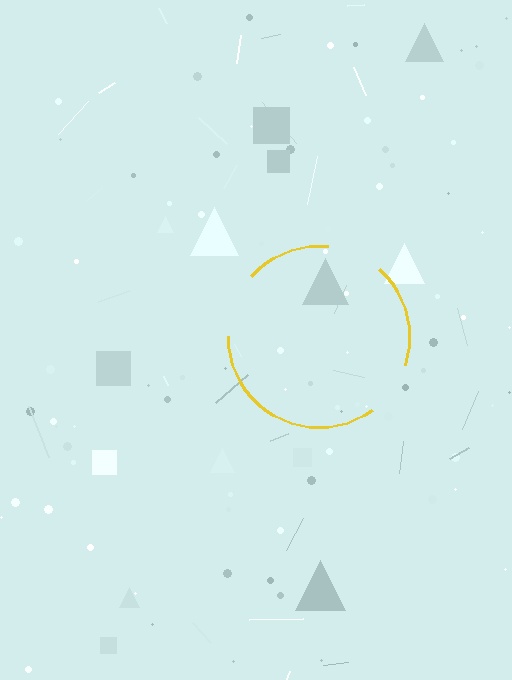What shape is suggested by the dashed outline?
The dashed outline suggests a circle.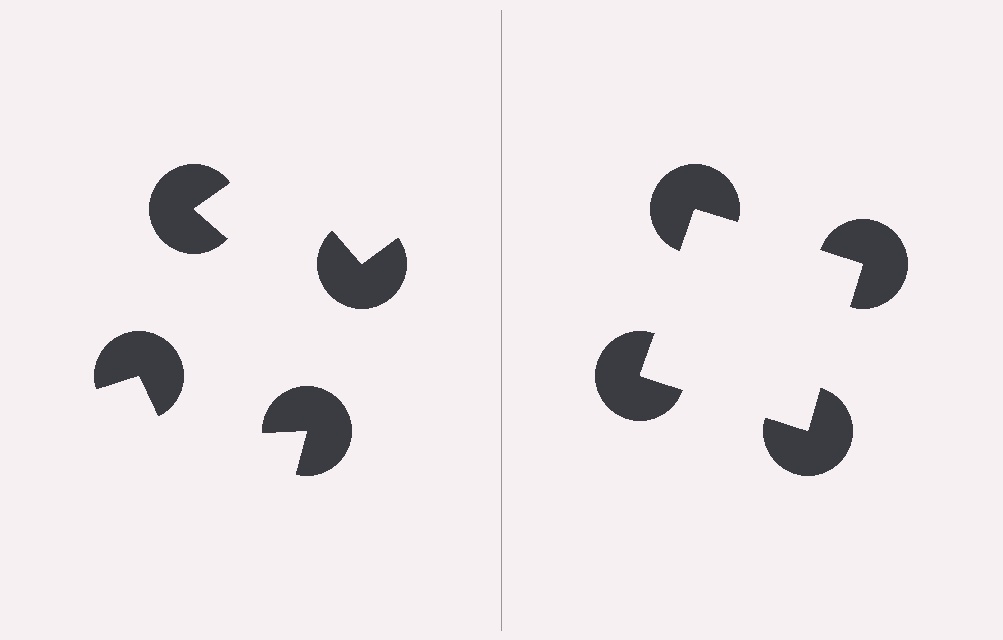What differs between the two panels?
The pac-man discs are positioned identically on both sides; only the wedge orientations differ. On the right they align to a square; on the left they are misaligned.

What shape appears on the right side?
An illusory square.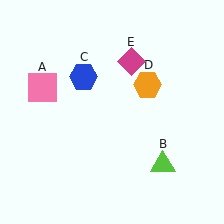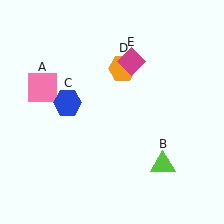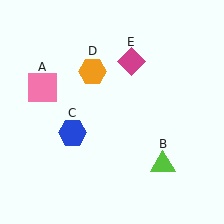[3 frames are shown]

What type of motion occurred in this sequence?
The blue hexagon (object C), orange hexagon (object D) rotated counterclockwise around the center of the scene.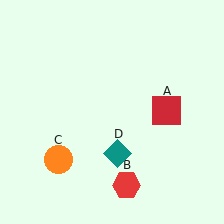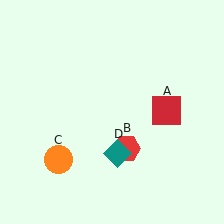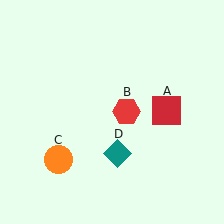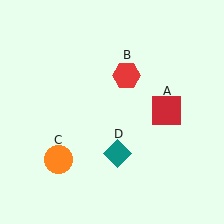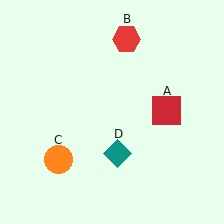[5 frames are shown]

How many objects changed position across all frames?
1 object changed position: red hexagon (object B).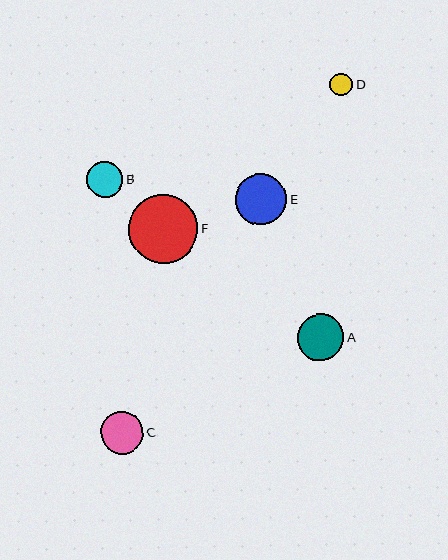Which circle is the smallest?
Circle D is the smallest with a size of approximately 23 pixels.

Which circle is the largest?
Circle F is the largest with a size of approximately 69 pixels.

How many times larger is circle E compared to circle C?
Circle E is approximately 1.2 times the size of circle C.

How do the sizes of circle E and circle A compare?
Circle E and circle A are approximately the same size.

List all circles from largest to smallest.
From largest to smallest: F, E, A, C, B, D.